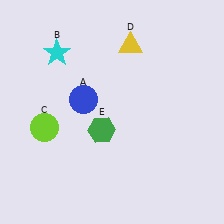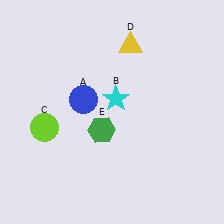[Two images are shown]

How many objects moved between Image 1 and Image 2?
1 object moved between the two images.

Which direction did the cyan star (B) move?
The cyan star (B) moved right.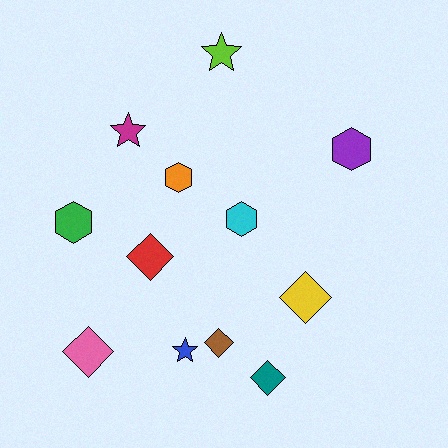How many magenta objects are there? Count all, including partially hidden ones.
There is 1 magenta object.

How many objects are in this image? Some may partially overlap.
There are 12 objects.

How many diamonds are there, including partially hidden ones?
There are 5 diamonds.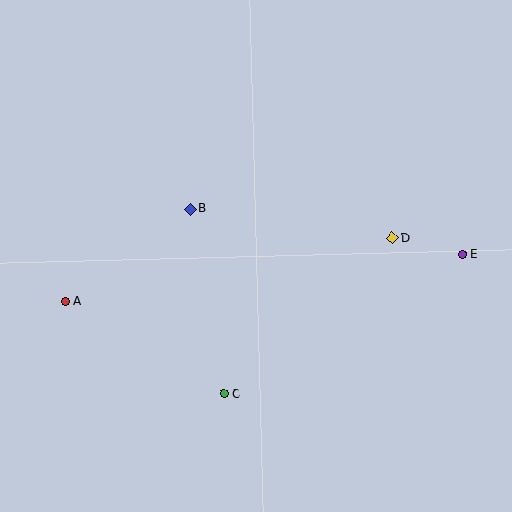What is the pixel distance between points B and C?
The distance between B and C is 188 pixels.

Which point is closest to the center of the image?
Point B at (190, 209) is closest to the center.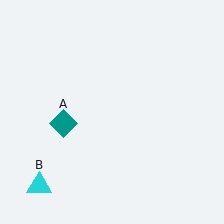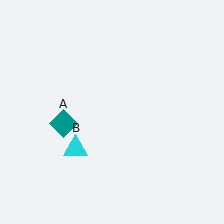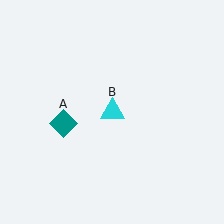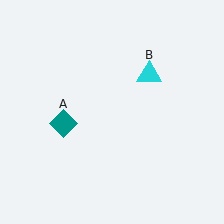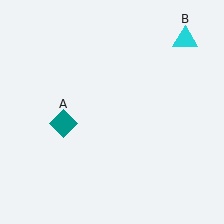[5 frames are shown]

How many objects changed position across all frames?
1 object changed position: cyan triangle (object B).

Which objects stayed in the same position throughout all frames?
Teal diamond (object A) remained stationary.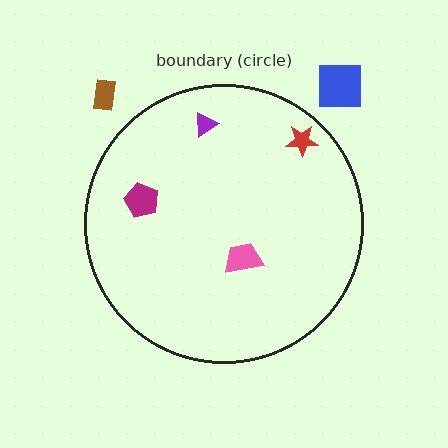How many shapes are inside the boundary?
4 inside, 2 outside.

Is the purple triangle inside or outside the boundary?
Inside.